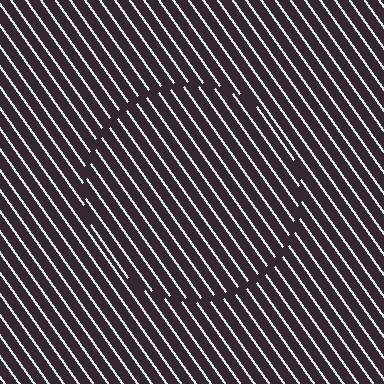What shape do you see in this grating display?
An illusory circle. The interior of the shape contains the same grating, shifted by half a period — the contour is defined by the phase discontinuity where line-ends from the inner and outer gratings abut.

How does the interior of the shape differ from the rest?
The interior of the shape contains the same grating, shifted by half a period — the contour is defined by the phase discontinuity where line-ends from the inner and outer gratings abut.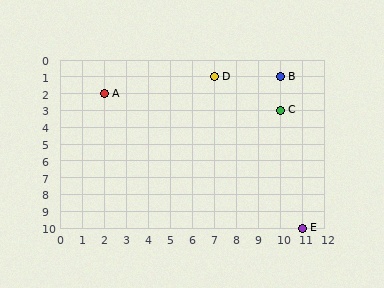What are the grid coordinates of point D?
Point D is at grid coordinates (7, 1).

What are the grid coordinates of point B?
Point B is at grid coordinates (10, 1).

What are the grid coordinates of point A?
Point A is at grid coordinates (2, 2).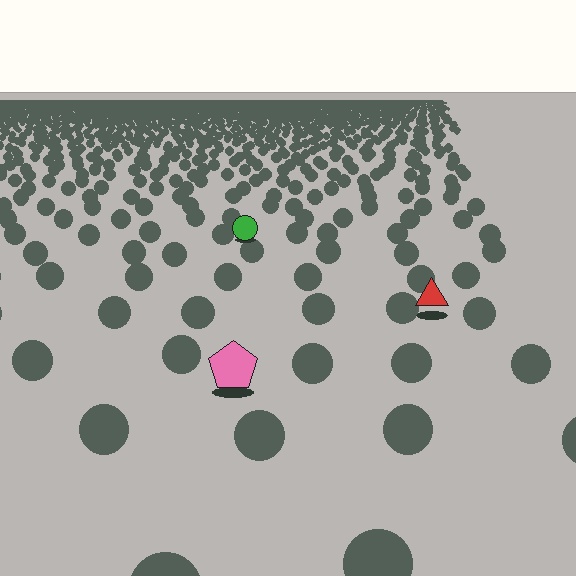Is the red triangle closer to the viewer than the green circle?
Yes. The red triangle is closer — you can tell from the texture gradient: the ground texture is coarser near it.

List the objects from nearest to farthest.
From nearest to farthest: the pink pentagon, the red triangle, the green circle.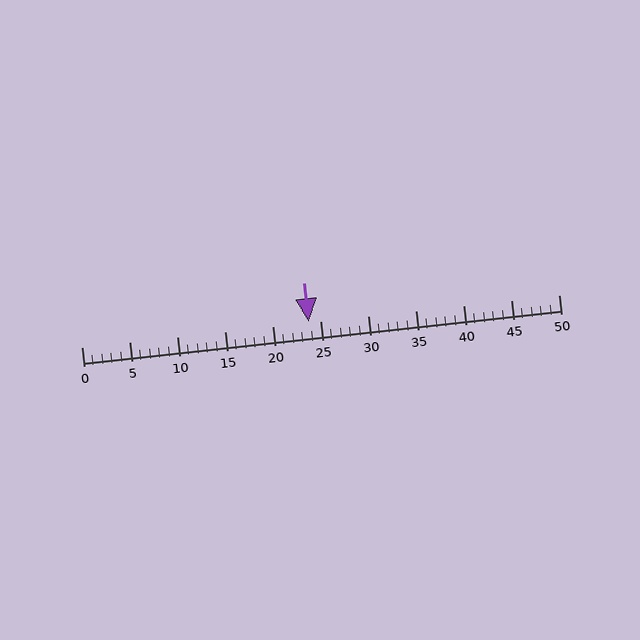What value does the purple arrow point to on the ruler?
The purple arrow points to approximately 24.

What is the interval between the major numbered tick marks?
The major tick marks are spaced 5 units apart.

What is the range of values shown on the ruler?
The ruler shows values from 0 to 50.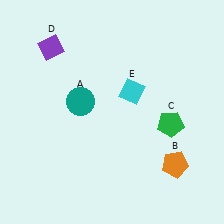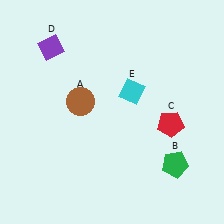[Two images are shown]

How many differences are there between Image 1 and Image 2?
There are 3 differences between the two images.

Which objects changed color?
A changed from teal to brown. B changed from orange to green. C changed from green to red.